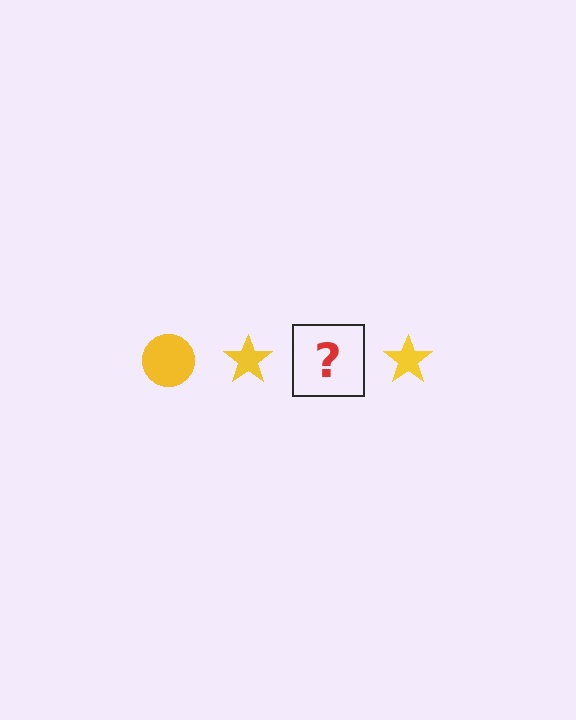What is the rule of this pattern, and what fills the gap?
The rule is that the pattern cycles through circle, star shapes in yellow. The gap should be filled with a yellow circle.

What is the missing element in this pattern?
The missing element is a yellow circle.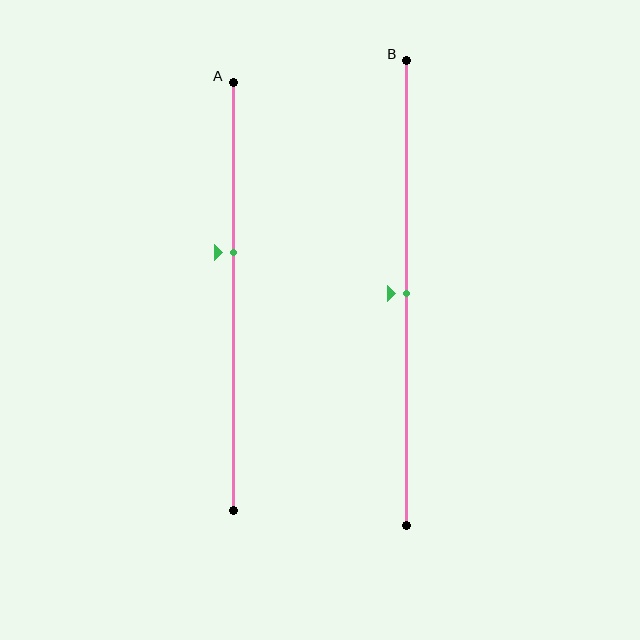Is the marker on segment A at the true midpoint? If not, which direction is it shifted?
No, the marker on segment A is shifted upward by about 10% of the segment length.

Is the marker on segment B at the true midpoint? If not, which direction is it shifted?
Yes, the marker on segment B is at the true midpoint.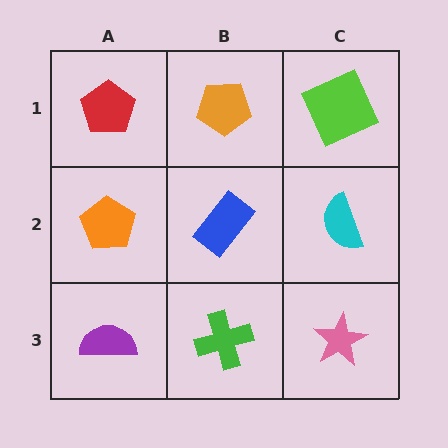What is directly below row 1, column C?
A cyan semicircle.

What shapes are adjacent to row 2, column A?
A red pentagon (row 1, column A), a purple semicircle (row 3, column A), a blue rectangle (row 2, column B).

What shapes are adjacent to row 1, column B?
A blue rectangle (row 2, column B), a red pentagon (row 1, column A), a lime square (row 1, column C).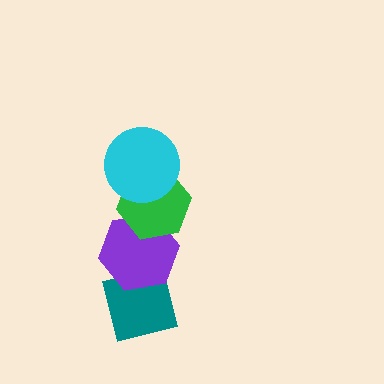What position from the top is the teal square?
The teal square is 4th from the top.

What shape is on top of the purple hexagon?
The green hexagon is on top of the purple hexagon.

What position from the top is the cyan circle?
The cyan circle is 1st from the top.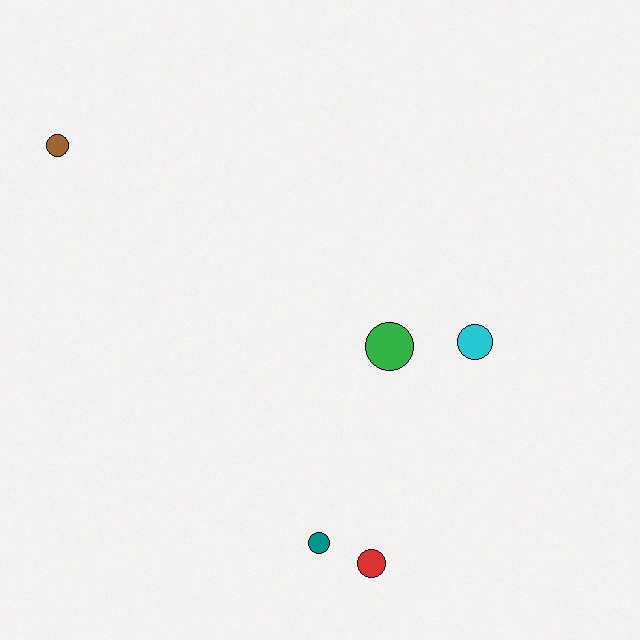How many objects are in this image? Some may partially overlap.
There are 5 objects.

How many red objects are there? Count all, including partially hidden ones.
There is 1 red object.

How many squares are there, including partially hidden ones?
There are no squares.